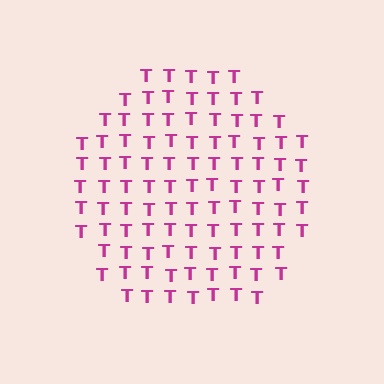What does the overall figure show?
The overall figure shows a circle.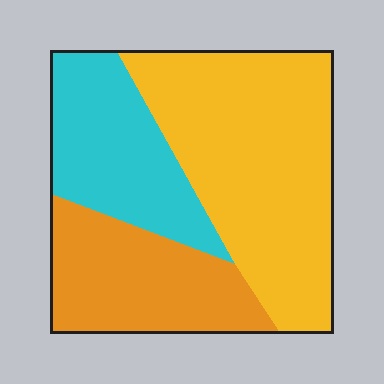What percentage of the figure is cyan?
Cyan takes up between a sixth and a third of the figure.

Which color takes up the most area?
Yellow, at roughly 50%.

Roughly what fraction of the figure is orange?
Orange takes up about one quarter (1/4) of the figure.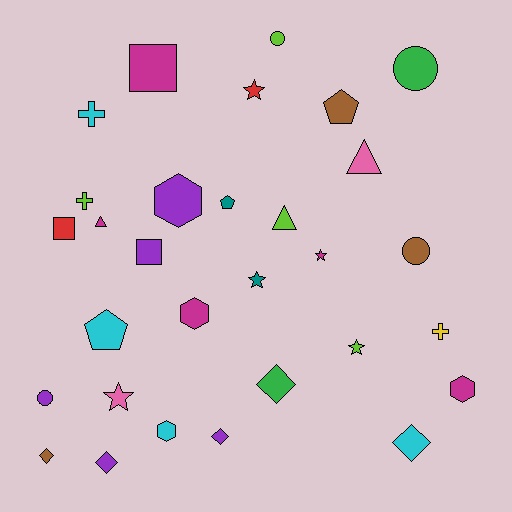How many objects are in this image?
There are 30 objects.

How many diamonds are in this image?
There are 5 diamonds.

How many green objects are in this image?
There are 2 green objects.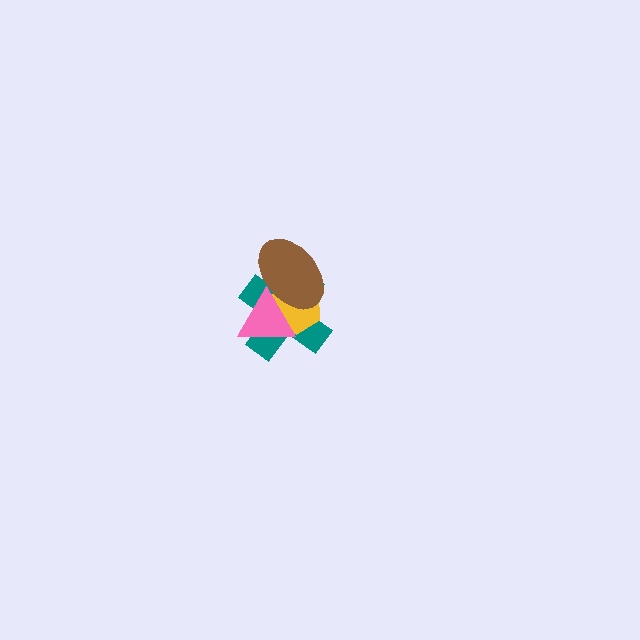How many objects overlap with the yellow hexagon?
3 objects overlap with the yellow hexagon.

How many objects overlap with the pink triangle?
3 objects overlap with the pink triangle.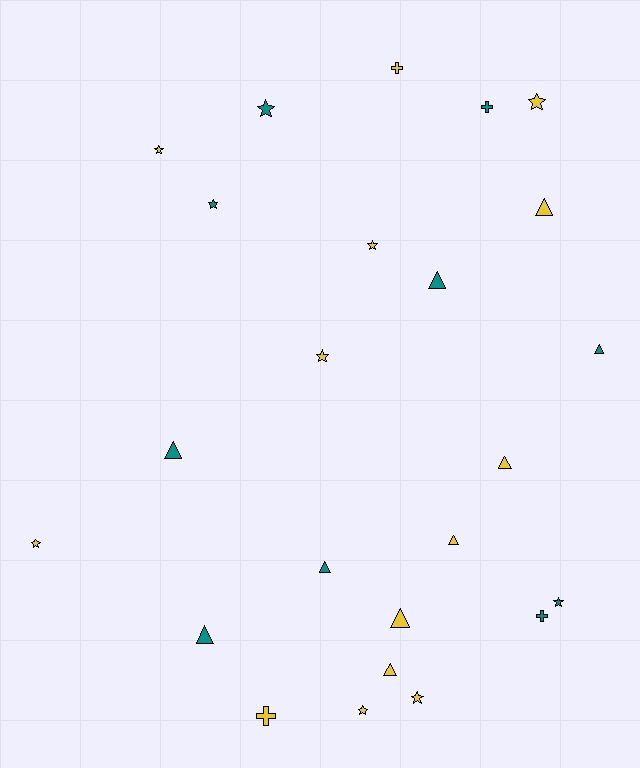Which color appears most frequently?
Yellow, with 14 objects.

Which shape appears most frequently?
Triangle, with 10 objects.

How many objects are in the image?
There are 24 objects.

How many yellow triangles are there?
There are 5 yellow triangles.